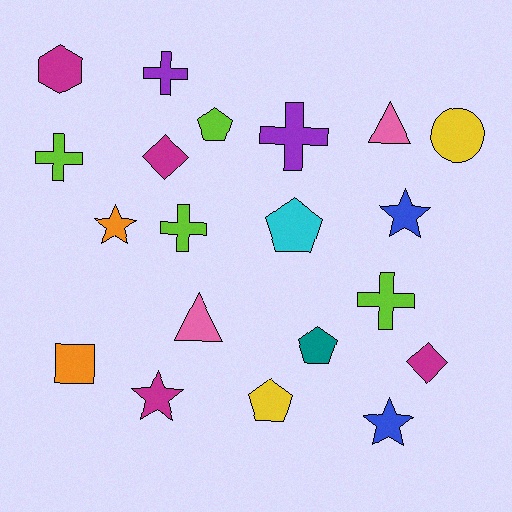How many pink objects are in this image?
There are 2 pink objects.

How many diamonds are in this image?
There are 2 diamonds.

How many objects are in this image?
There are 20 objects.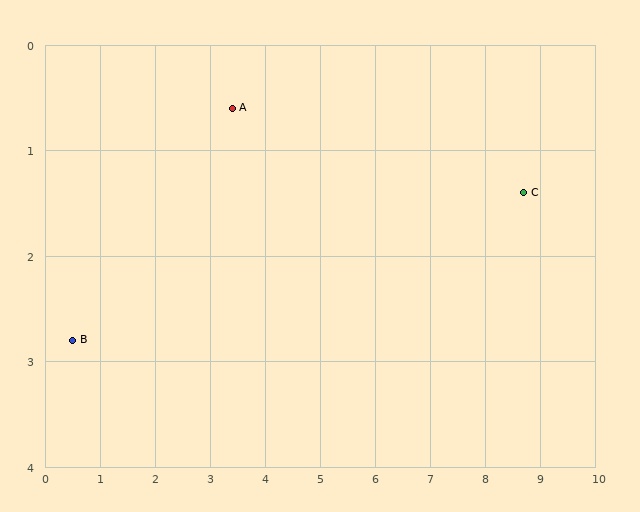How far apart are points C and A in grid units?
Points C and A are about 5.4 grid units apart.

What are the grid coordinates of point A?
Point A is at approximately (3.4, 0.6).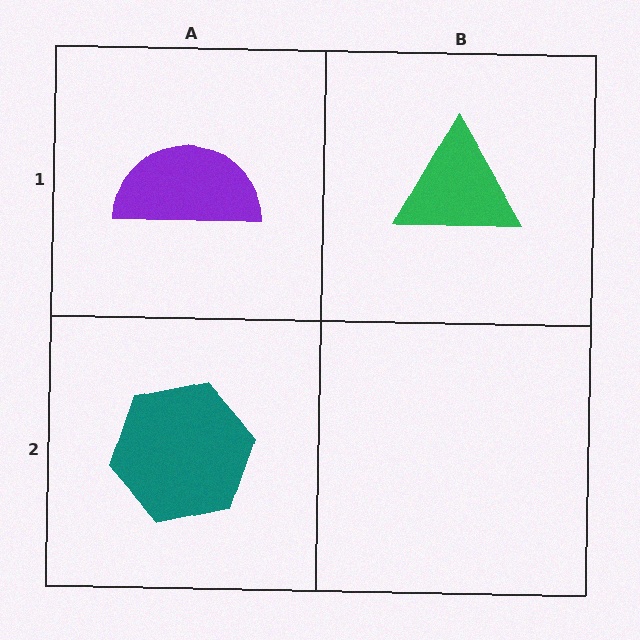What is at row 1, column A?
A purple semicircle.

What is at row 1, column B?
A green triangle.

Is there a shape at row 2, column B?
No, that cell is empty.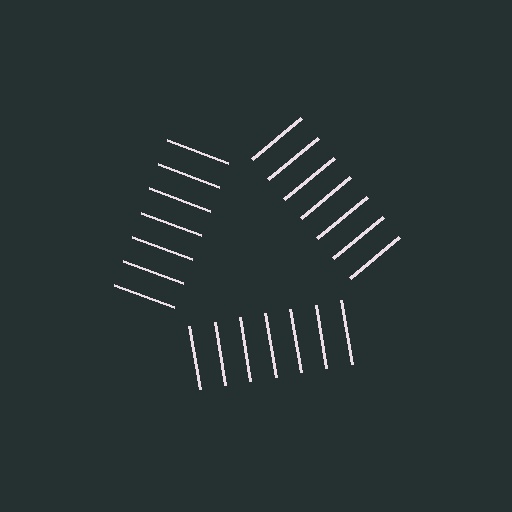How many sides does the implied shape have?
3 sides — the line-ends trace a triangle.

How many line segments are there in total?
21 — 7 along each of the 3 edges.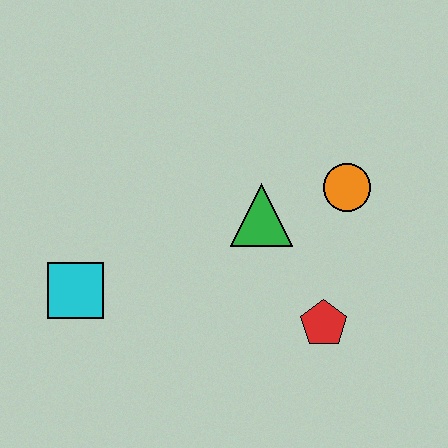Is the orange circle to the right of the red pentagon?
Yes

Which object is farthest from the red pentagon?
The cyan square is farthest from the red pentagon.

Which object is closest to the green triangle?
The orange circle is closest to the green triangle.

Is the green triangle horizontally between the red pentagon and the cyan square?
Yes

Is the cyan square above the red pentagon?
Yes